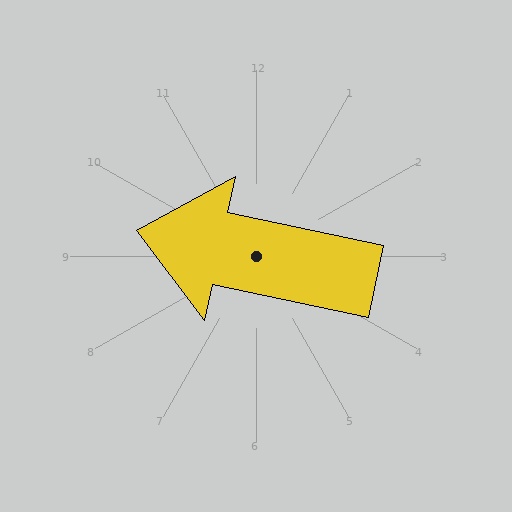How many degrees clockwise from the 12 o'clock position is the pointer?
Approximately 282 degrees.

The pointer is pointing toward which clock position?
Roughly 9 o'clock.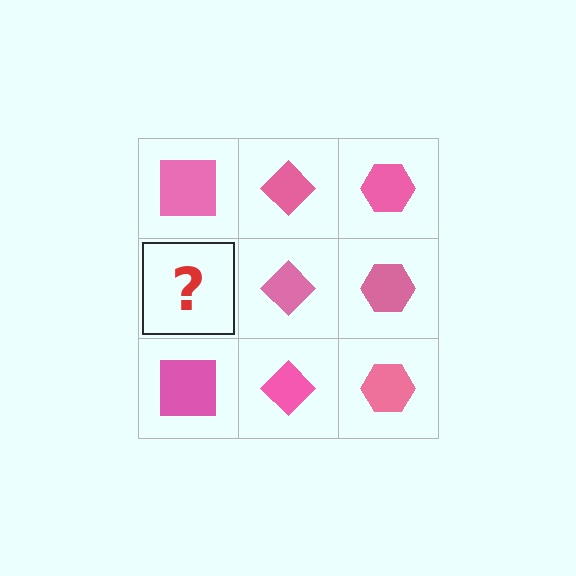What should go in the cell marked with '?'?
The missing cell should contain a pink square.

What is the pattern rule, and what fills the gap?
The rule is that each column has a consistent shape. The gap should be filled with a pink square.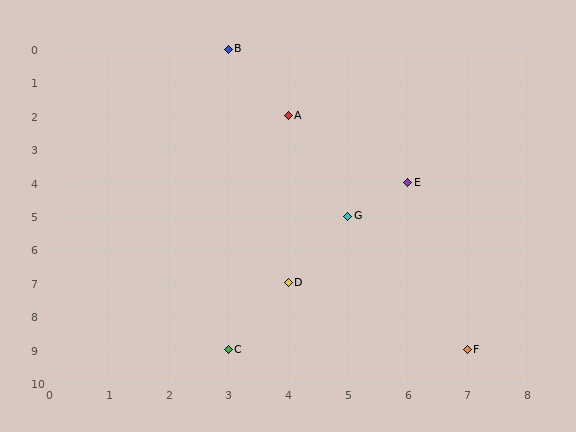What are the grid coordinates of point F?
Point F is at grid coordinates (7, 9).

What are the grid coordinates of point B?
Point B is at grid coordinates (3, 0).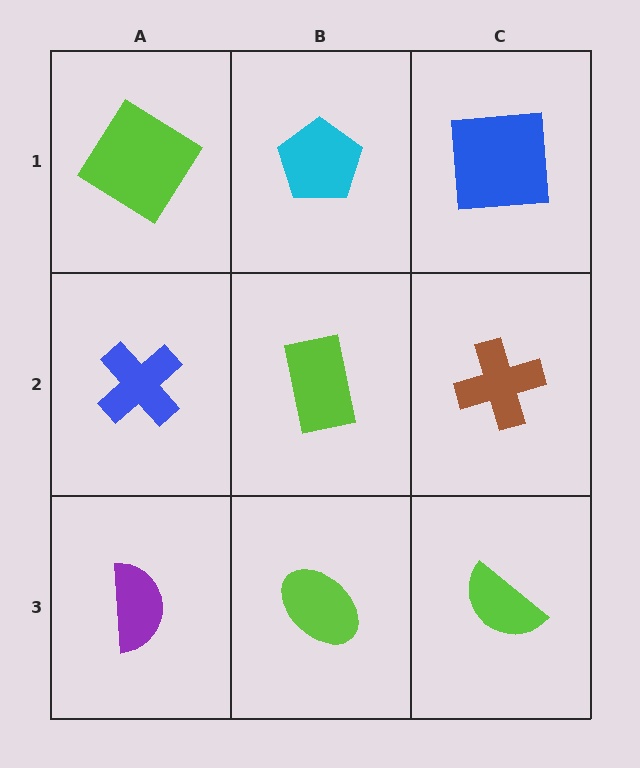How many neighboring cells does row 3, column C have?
2.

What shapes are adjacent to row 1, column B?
A lime rectangle (row 2, column B), a lime diamond (row 1, column A), a blue square (row 1, column C).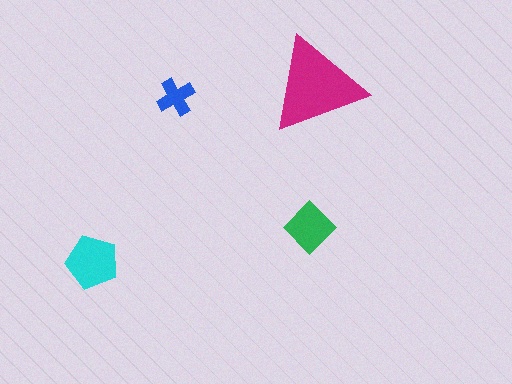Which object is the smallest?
The blue cross.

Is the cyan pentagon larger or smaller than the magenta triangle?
Smaller.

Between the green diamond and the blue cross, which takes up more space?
The green diamond.